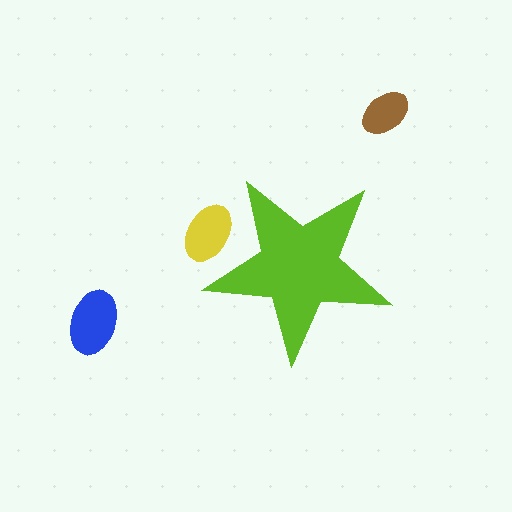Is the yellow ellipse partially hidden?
Yes, the yellow ellipse is partially hidden behind the lime star.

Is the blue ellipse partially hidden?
No, the blue ellipse is fully visible.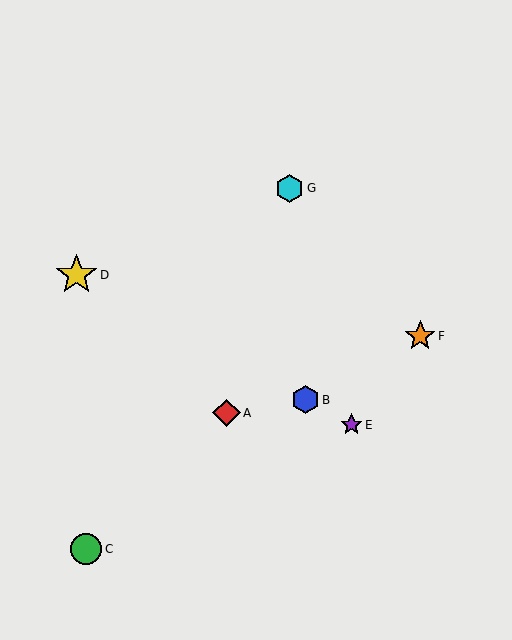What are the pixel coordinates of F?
Object F is at (420, 336).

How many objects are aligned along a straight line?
3 objects (B, D, E) are aligned along a straight line.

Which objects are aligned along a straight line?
Objects B, D, E are aligned along a straight line.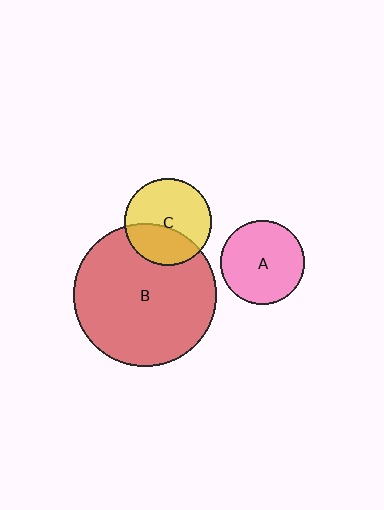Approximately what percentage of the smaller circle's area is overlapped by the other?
Approximately 35%.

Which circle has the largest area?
Circle B (red).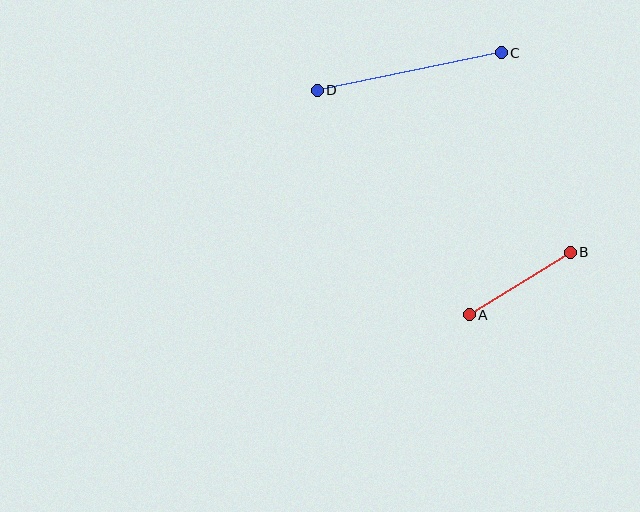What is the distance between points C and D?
The distance is approximately 188 pixels.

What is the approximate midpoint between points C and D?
The midpoint is at approximately (409, 71) pixels.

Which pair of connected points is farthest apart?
Points C and D are farthest apart.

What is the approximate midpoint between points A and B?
The midpoint is at approximately (520, 283) pixels.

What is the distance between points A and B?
The distance is approximately 119 pixels.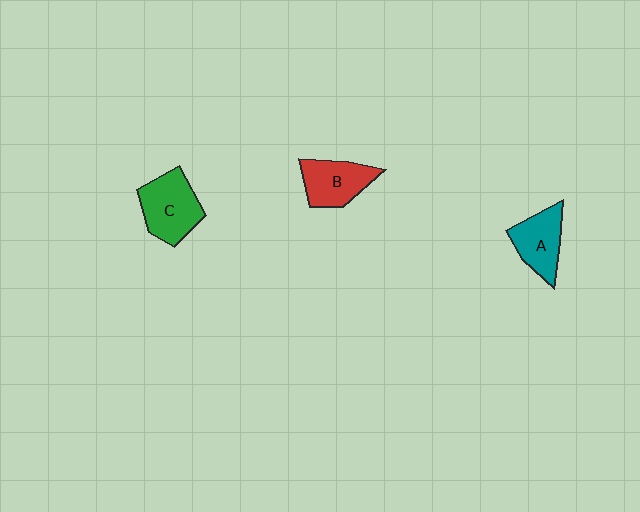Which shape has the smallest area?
Shape A (teal).